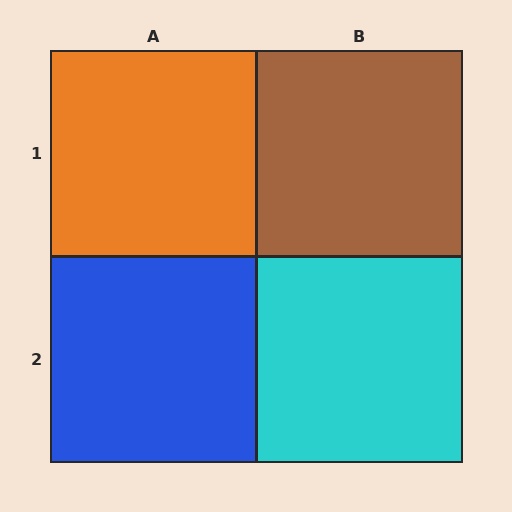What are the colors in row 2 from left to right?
Blue, cyan.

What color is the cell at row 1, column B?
Brown.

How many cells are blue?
1 cell is blue.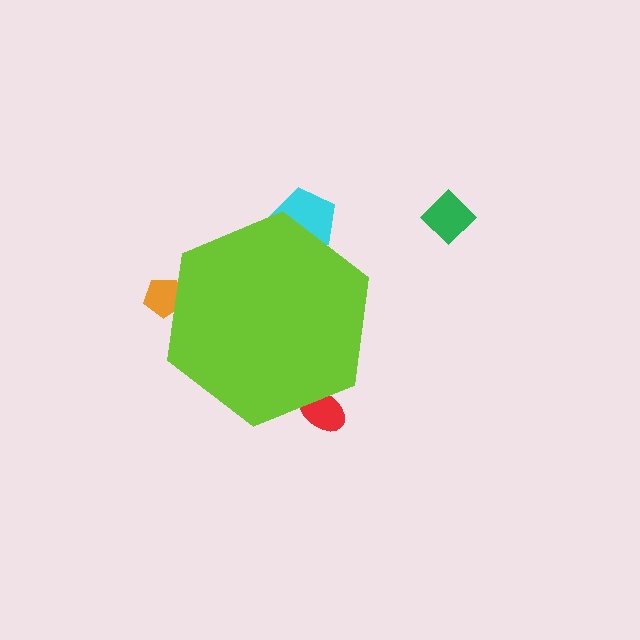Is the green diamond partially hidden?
No, the green diamond is fully visible.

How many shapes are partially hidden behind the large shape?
3 shapes are partially hidden.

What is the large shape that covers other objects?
A lime hexagon.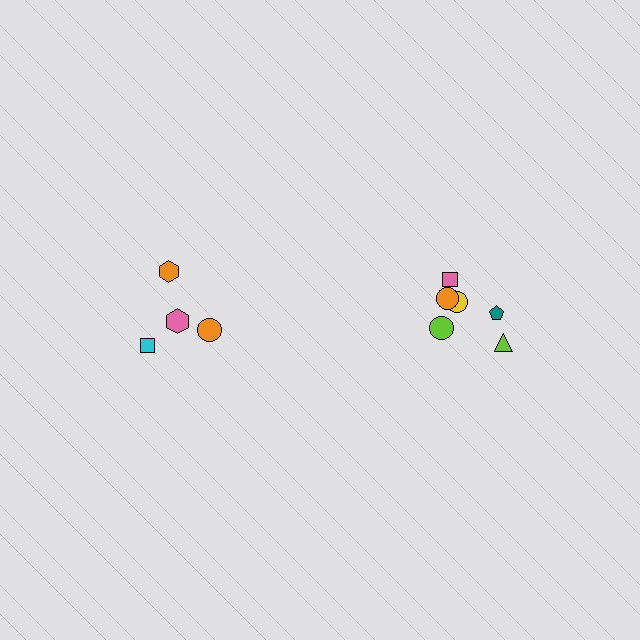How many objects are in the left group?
There are 4 objects.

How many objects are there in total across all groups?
There are 10 objects.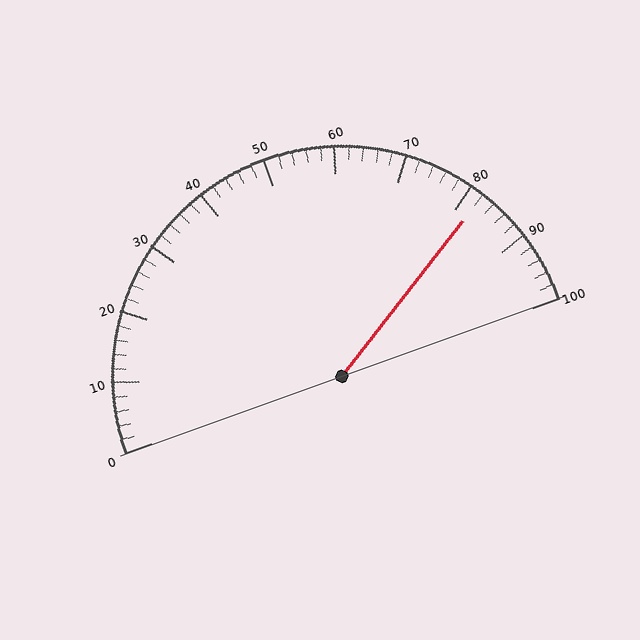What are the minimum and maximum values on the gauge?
The gauge ranges from 0 to 100.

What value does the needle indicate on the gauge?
The needle indicates approximately 82.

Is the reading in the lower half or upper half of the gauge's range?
The reading is in the upper half of the range (0 to 100).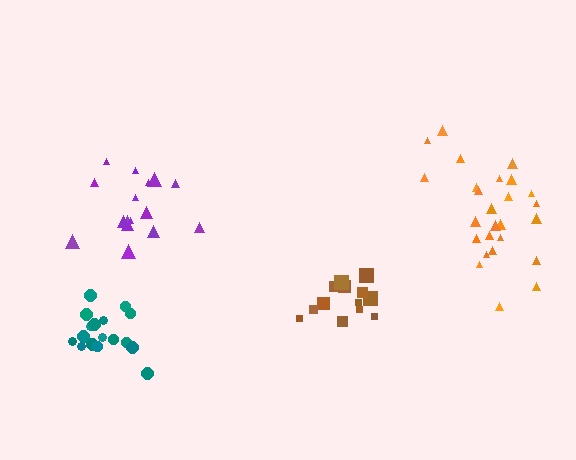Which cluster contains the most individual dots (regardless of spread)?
Orange (26).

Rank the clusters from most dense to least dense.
teal, brown, orange, purple.